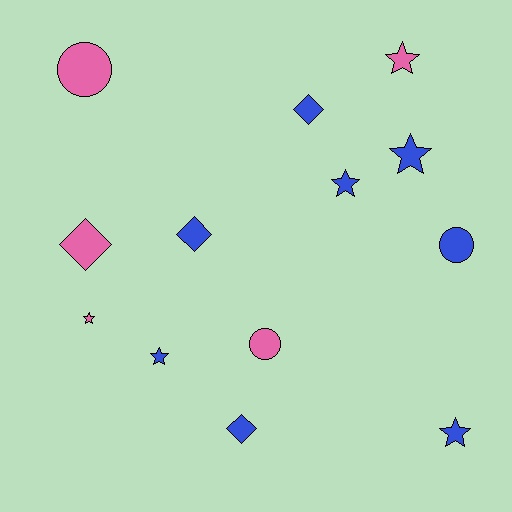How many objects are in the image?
There are 13 objects.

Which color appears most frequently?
Blue, with 8 objects.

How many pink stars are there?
There are 2 pink stars.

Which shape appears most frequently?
Star, with 6 objects.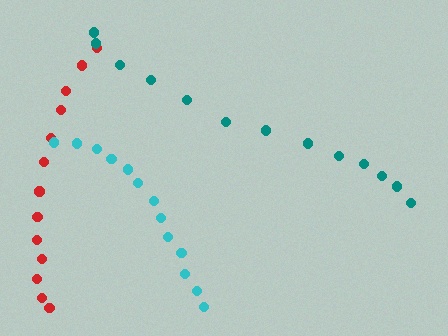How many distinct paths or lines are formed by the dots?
There are 3 distinct paths.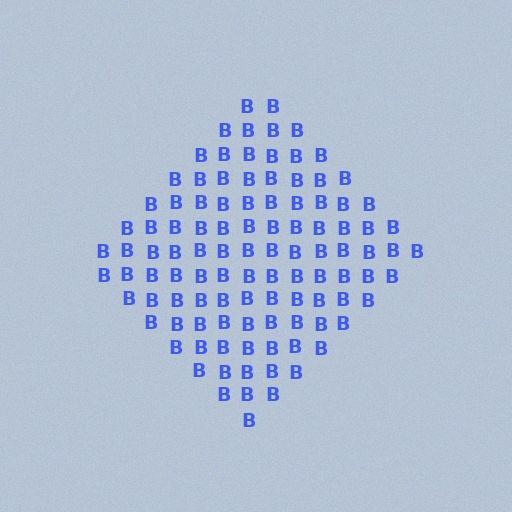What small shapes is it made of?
It is made of small letter B's.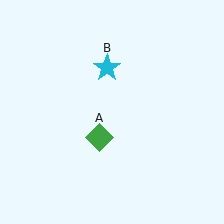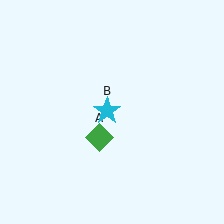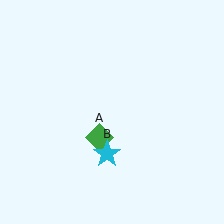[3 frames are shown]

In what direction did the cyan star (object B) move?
The cyan star (object B) moved down.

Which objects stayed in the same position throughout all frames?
Green diamond (object A) remained stationary.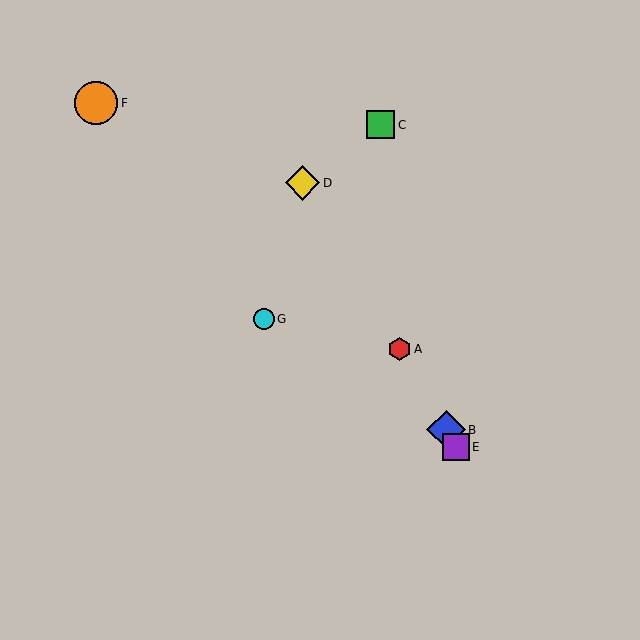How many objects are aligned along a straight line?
4 objects (A, B, D, E) are aligned along a straight line.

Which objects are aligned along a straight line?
Objects A, B, D, E are aligned along a straight line.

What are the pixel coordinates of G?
Object G is at (264, 319).